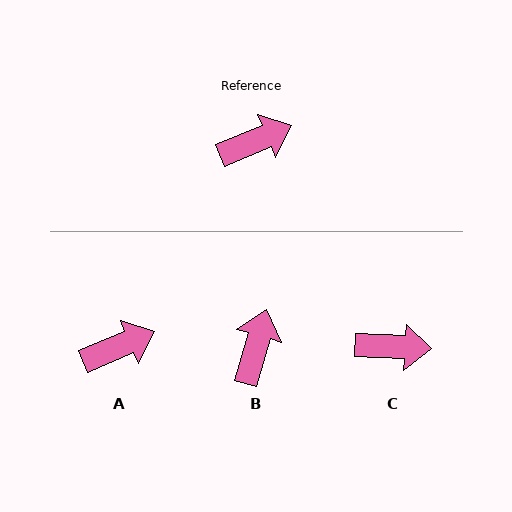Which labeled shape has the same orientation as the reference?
A.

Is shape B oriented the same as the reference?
No, it is off by about 51 degrees.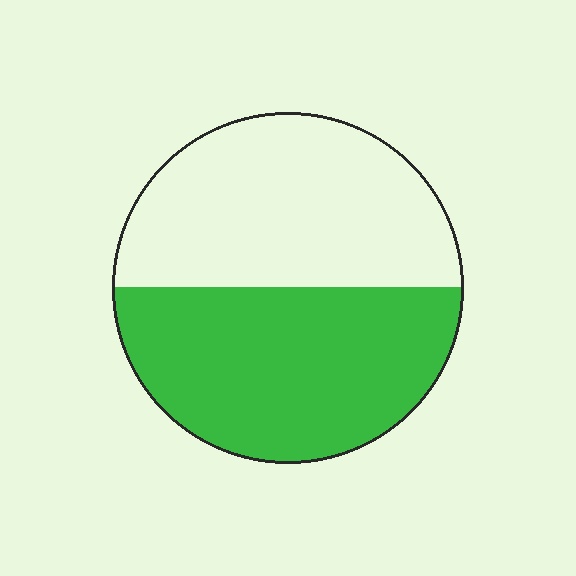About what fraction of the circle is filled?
About one half (1/2).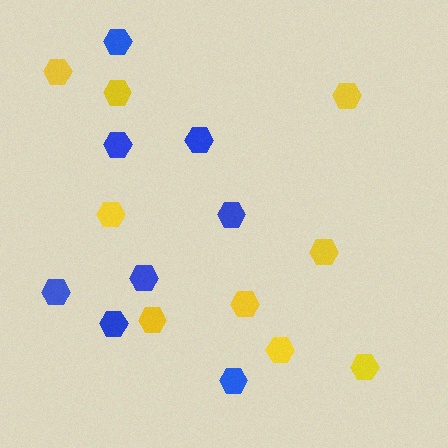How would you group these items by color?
There are 2 groups: one group of blue hexagons (8) and one group of yellow hexagons (9).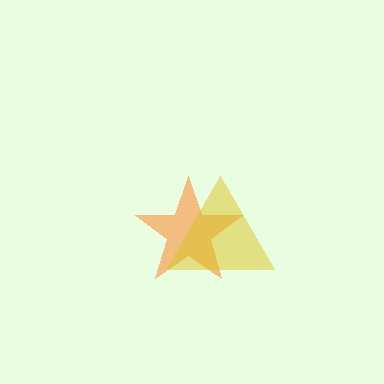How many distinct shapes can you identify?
There are 2 distinct shapes: an orange star, a yellow triangle.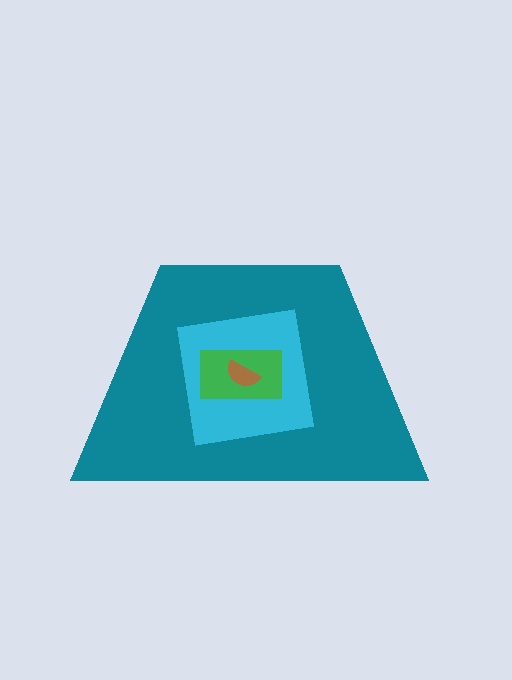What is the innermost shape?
The brown semicircle.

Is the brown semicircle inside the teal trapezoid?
Yes.